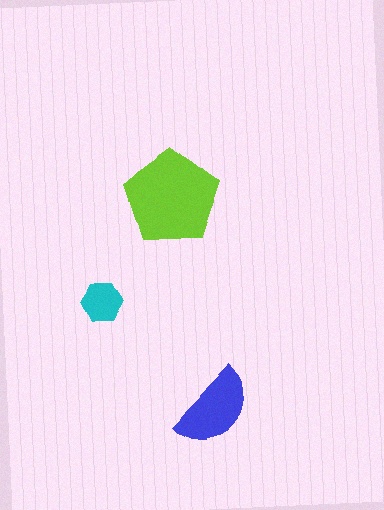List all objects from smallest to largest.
The cyan hexagon, the blue semicircle, the lime pentagon.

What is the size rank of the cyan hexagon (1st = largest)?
3rd.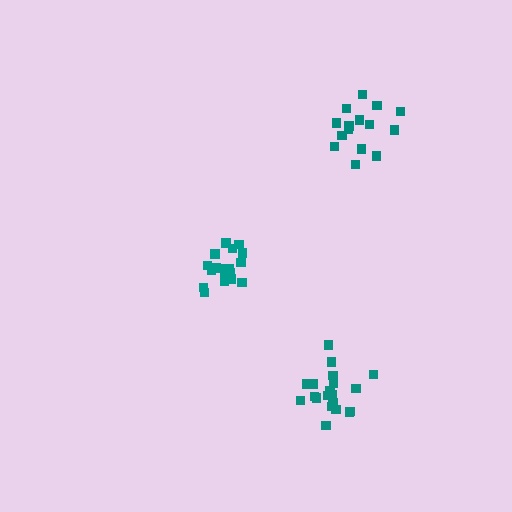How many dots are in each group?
Group 1: 16 dots, Group 2: 21 dots, Group 3: 19 dots (56 total).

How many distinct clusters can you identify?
There are 3 distinct clusters.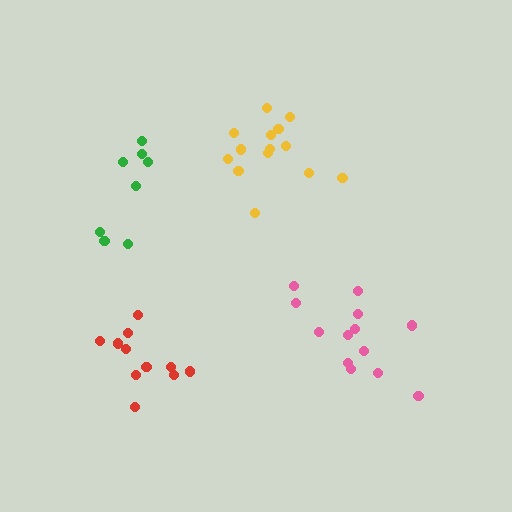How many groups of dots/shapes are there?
There are 4 groups.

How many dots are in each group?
Group 1: 8 dots, Group 2: 11 dots, Group 3: 14 dots, Group 4: 13 dots (46 total).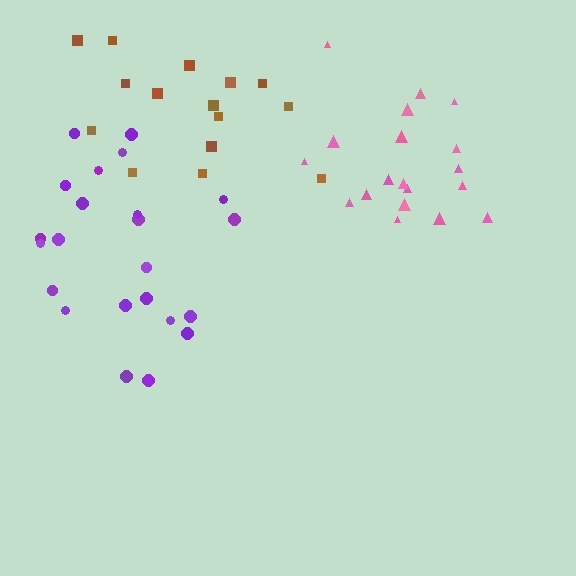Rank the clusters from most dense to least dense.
pink, purple, brown.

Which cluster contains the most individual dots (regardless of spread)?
Purple (23).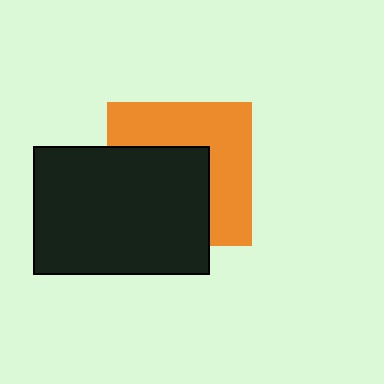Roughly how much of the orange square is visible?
About half of it is visible (roughly 51%).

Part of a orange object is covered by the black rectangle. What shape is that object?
It is a square.